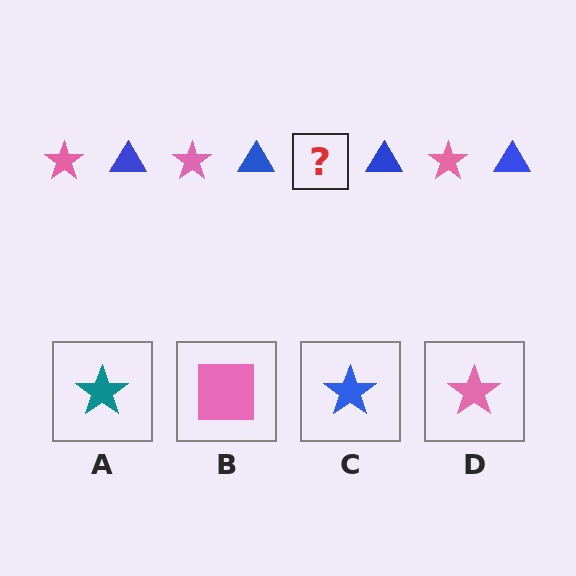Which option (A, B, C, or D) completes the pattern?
D.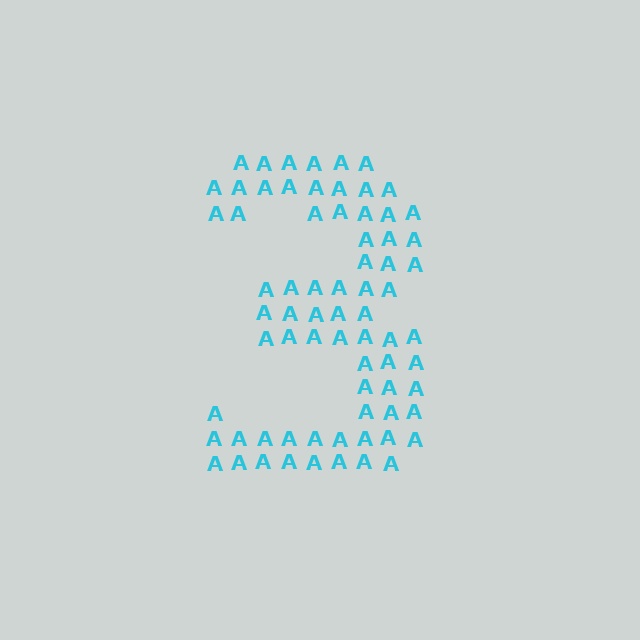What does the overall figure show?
The overall figure shows the digit 3.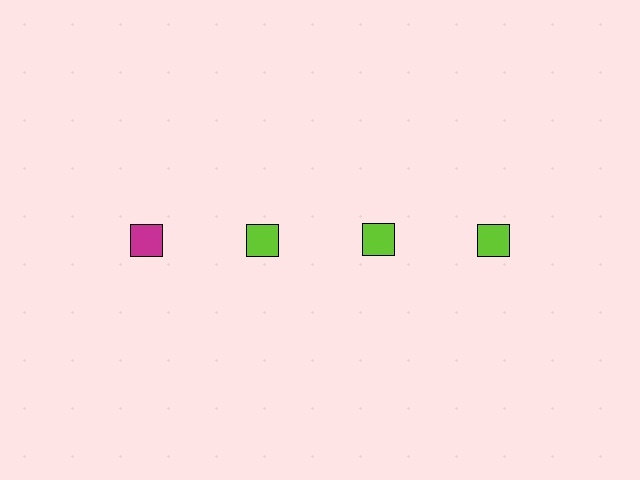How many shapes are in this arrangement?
There are 4 shapes arranged in a grid pattern.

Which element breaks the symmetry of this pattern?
The magenta square in the top row, leftmost column breaks the symmetry. All other shapes are lime squares.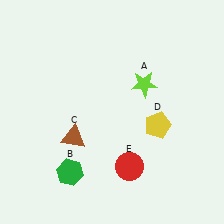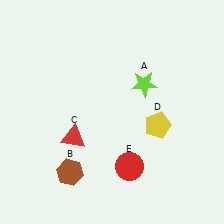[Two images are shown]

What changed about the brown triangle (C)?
In Image 1, C is brown. In Image 2, it changed to red.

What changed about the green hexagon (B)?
In Image 1, B is green. In Image 2, it changed to brown.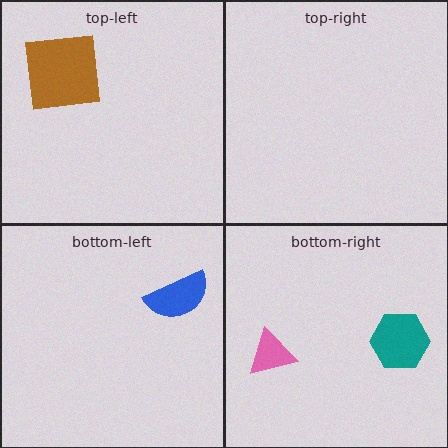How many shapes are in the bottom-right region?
2.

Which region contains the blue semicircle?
The bottom-left region.